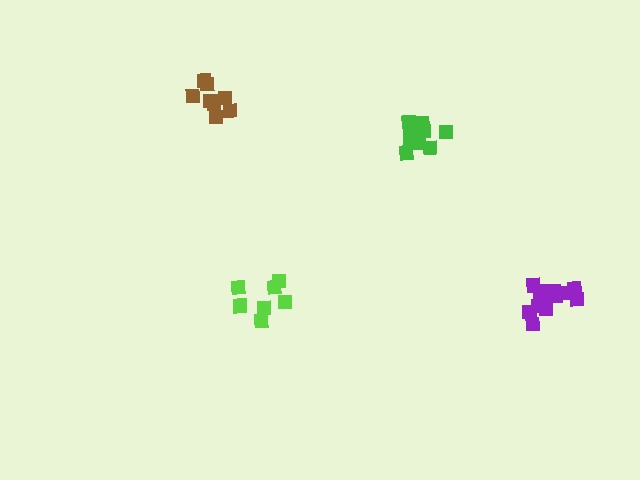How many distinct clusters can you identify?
There are 4 distinct clusters.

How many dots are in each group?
Group 1: 8 dots, Group 2: 10 dots, Group 3: 12 dots, Group 4: 7 dots (37 total).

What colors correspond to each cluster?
The clusters are colored: brown, green, purple, lime.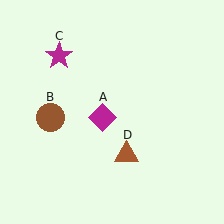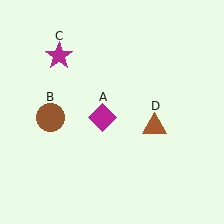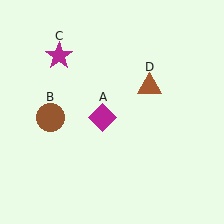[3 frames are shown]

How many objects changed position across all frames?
1 object changed position: brown triangle (object D).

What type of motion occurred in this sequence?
The brown triangle (object D) rotated counterclockwise around the center of the scene.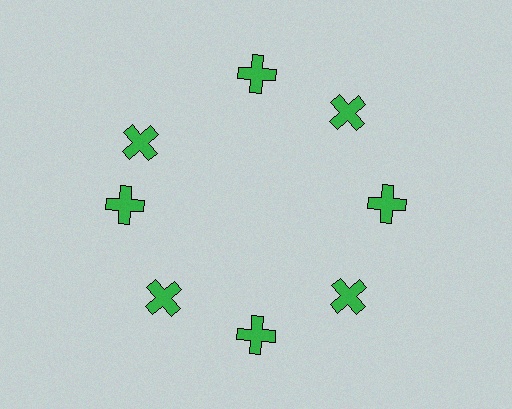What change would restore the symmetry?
The symmetry would be restored by rotating it back into even spacing with its neighbors so that all 8 crosses sit at equal angles and equal distance from the center.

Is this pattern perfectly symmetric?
No. The 8 green crosses are arranged in a ring, but one element near the 10 o'clock position is rotated out of alignment along the ring, breaking the 8-fold rotational symmetry.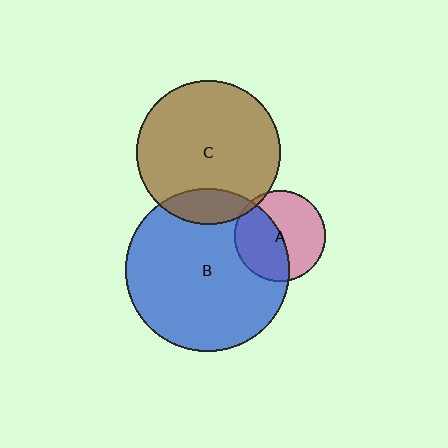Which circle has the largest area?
Circle B (blue).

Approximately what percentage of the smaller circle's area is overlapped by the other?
Approximately 45%.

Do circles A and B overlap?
Yes.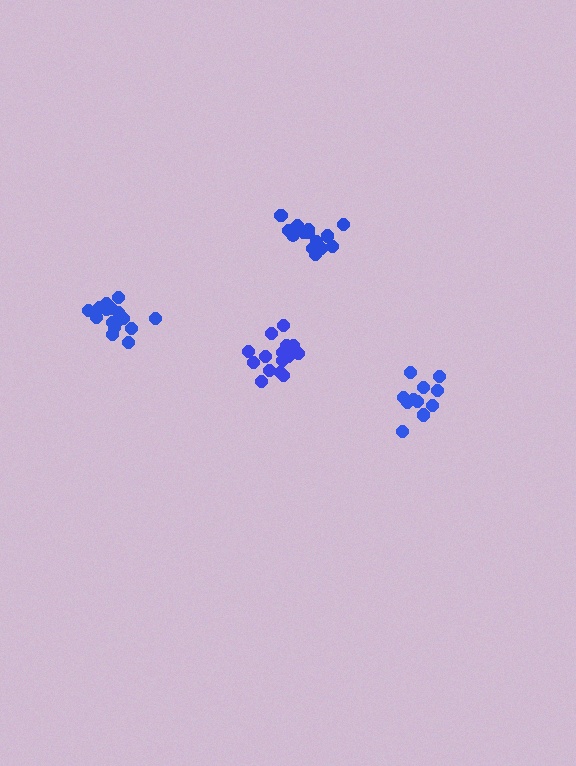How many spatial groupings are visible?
There are 4 spatial groupings.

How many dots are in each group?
Group 1: 11 dots, Group 2: 14 dots, Group 3: 16 dots, Group 4: 16 dots (57 total).